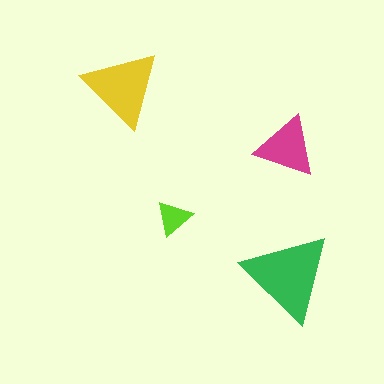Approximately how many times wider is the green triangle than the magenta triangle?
About 1.5 times wider.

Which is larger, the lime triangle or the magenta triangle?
The magenta one.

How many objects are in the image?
There are 4 objects in the image.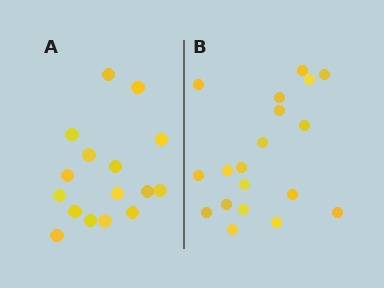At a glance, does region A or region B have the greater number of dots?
Region B (the right region) has more dots.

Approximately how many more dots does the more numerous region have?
Region B has just a few more — roughly 2 or 3 more dots than region A.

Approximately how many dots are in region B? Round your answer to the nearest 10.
About 20 dots. (The exact count is 19, which rounds to 20.)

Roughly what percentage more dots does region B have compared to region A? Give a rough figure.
About 20% more.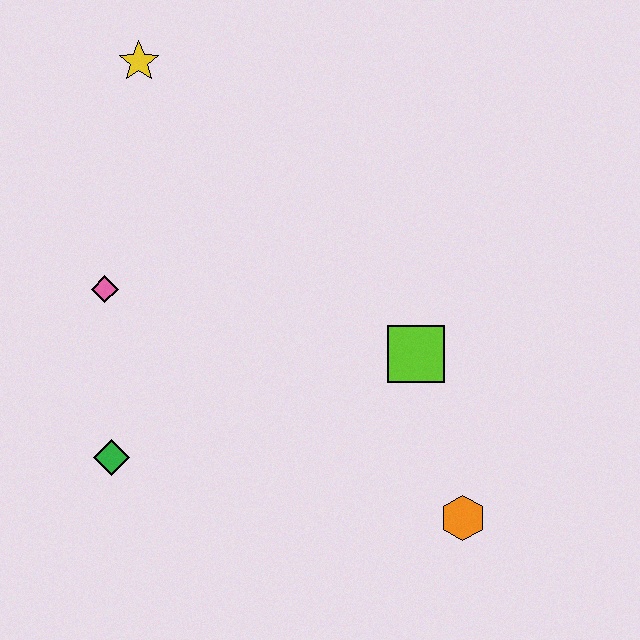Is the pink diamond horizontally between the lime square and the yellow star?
No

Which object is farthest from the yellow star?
The orange hexagon is farthest from the yellow star.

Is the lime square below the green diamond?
No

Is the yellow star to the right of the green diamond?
Yes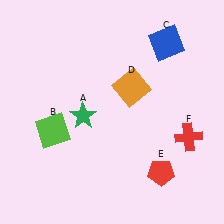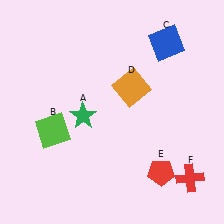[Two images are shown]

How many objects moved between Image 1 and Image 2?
1 object moved between the two images.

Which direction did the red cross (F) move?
The red cross (F) moved down.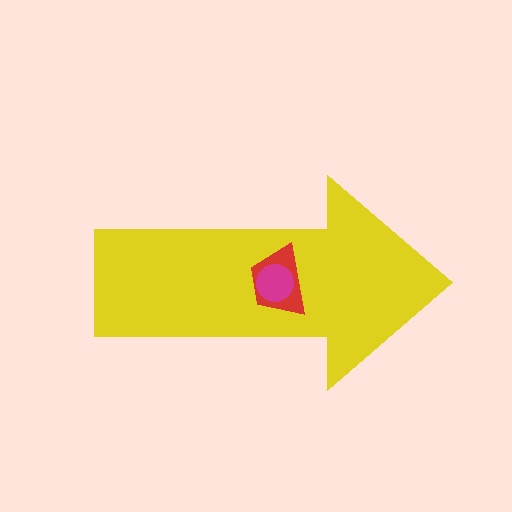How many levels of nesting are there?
3.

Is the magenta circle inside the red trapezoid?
Yes.